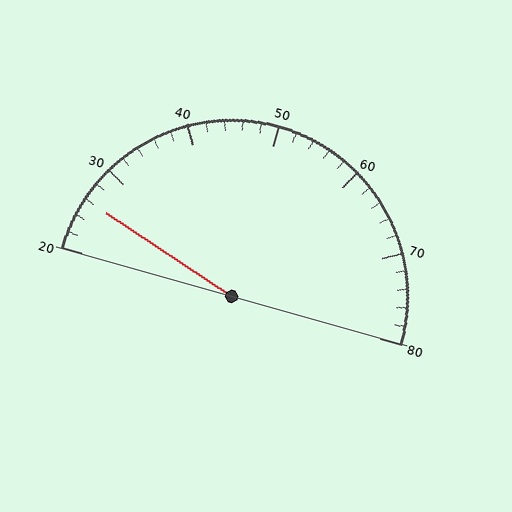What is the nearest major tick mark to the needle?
The nearest major tick mark is 30.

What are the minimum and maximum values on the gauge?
The gauge ranges from 20 to 80.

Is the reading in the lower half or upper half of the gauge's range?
The reading is in the lower half of the range (20 to 80).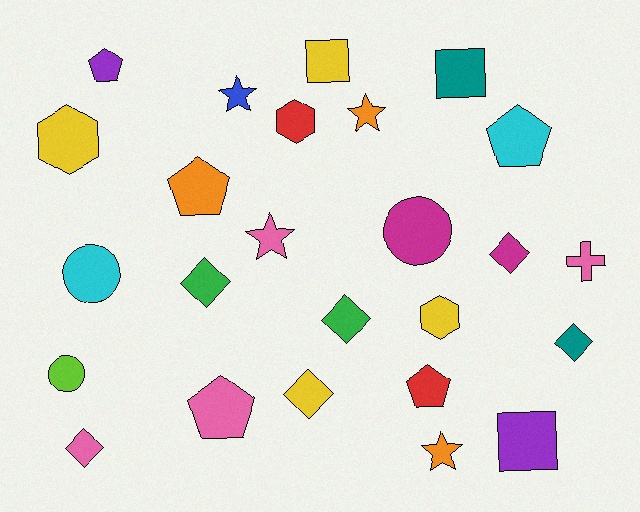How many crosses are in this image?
There is 1 cross.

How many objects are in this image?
There are 25 objects.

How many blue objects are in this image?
There is 1 blue object.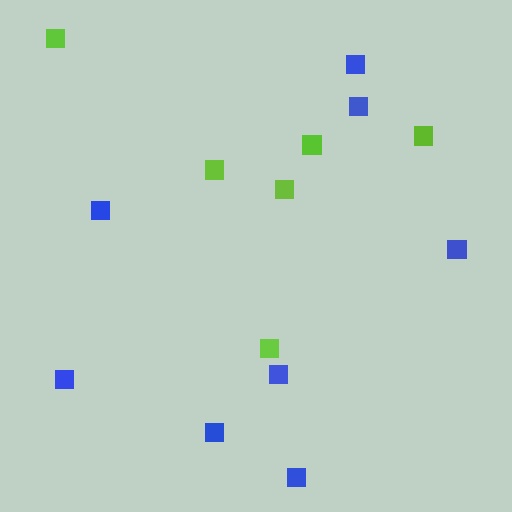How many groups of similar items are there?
There are 2 groups: one group of lime squares (6) and one group of blue squares (8).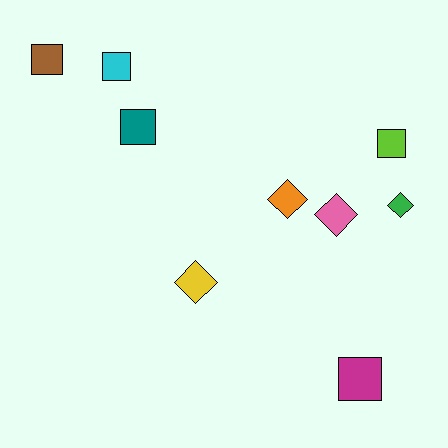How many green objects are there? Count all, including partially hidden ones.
There is 1 green object.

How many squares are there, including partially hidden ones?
There are 5 squares.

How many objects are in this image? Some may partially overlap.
There are 9 objects.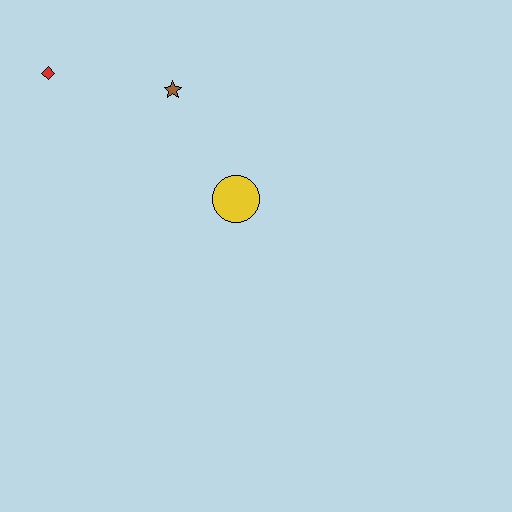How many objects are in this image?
There are 3 objects.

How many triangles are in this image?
There are no triangles.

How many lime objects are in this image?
There are no lime objects.